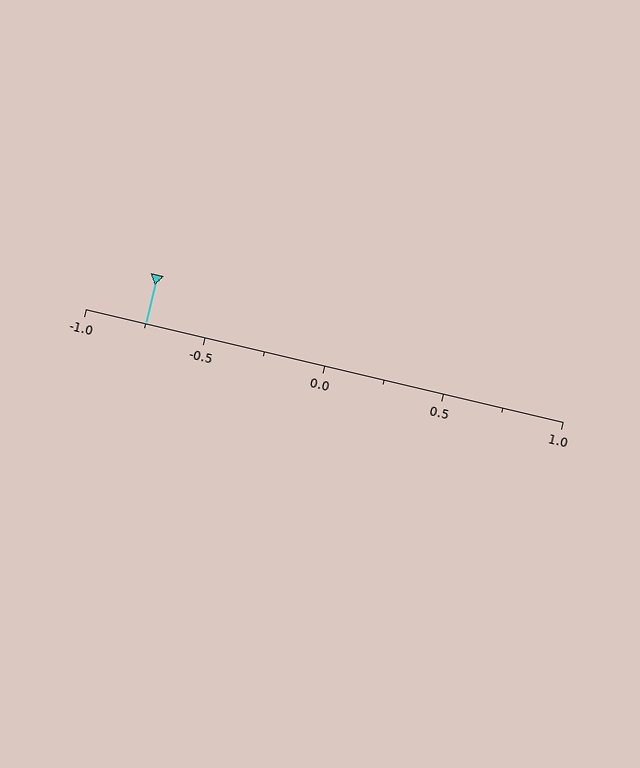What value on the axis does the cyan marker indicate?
The marker indicates approximately -0.75.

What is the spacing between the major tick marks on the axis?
The major ticks are spaced 0.5 apart.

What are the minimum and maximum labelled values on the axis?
The axis runs from -1.0 to 1.0.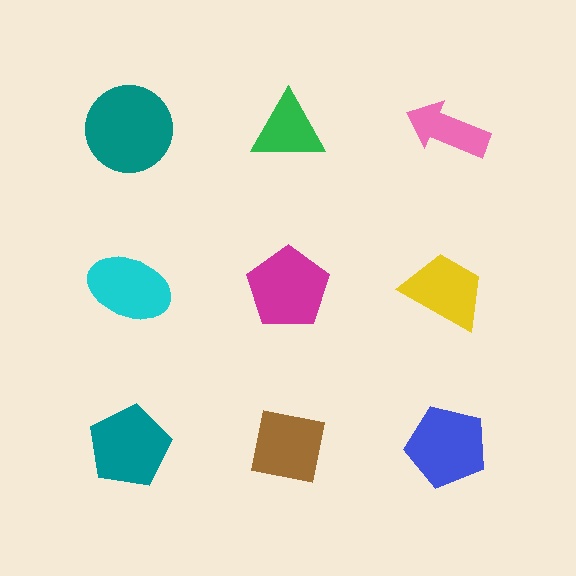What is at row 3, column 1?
A teal pentagon.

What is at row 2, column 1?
A cyan ellipse.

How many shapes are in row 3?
3 shapes.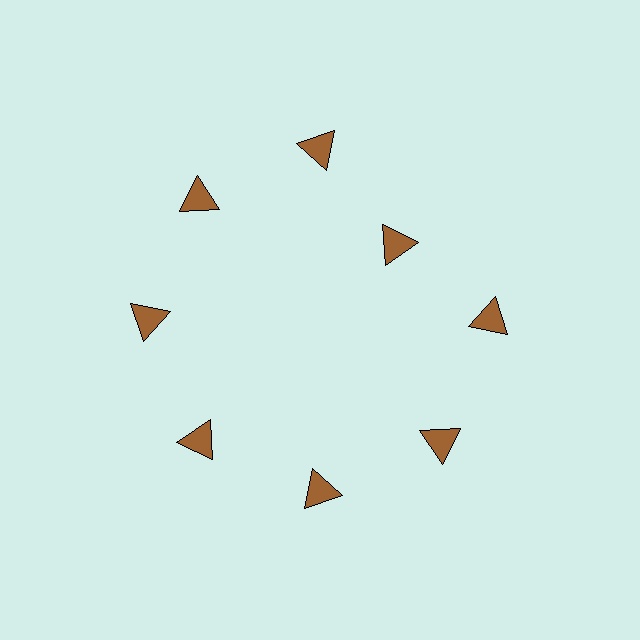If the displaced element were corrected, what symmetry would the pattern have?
It would have 8-fold rotational symmetry — the pattern would map onto itself every 45 degrees.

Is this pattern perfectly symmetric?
No. The 8 brown triangles are arranged in a ring, but one element near the 2 o'clock position is pulled inward toward the center, breaking the 8-fold rotational symmetry.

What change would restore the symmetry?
The symmetry would be restored by moving it outward, back onto the ring so that all 8 triangles sit at equal angles and equal distance from the center.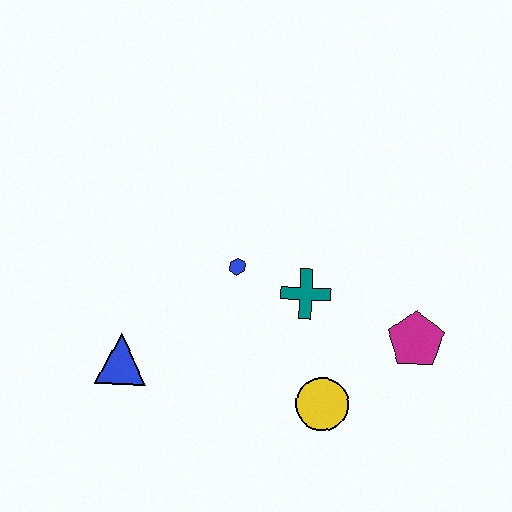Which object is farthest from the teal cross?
The blue triangle is farthest from the teal cross.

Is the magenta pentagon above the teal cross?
No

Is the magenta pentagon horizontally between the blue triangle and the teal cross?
No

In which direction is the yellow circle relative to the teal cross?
The yellow circle is below the teal cross.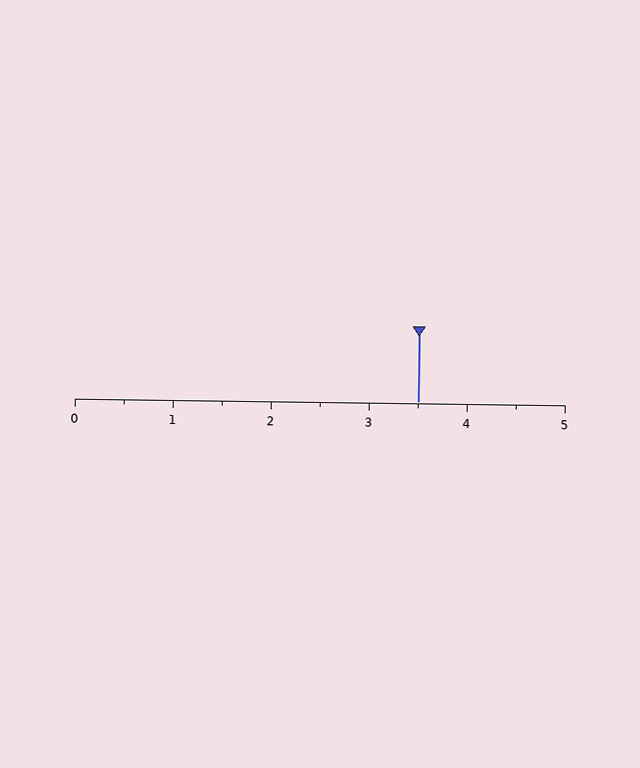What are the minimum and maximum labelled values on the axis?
The axis runs from 0 to 5.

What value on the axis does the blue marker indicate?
The marker indicates approximately 3.5.